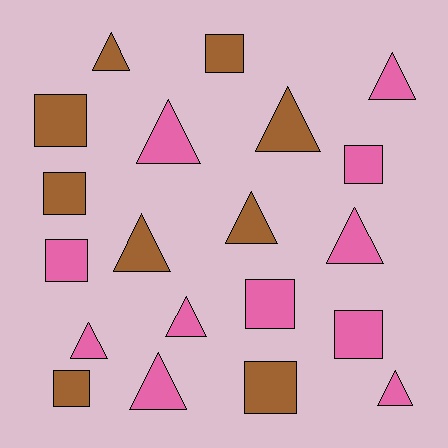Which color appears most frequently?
Pink, with 11 objects.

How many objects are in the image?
There are 20 objects.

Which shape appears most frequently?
Triangle, with 11 objects.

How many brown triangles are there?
There are 4 brown triangles.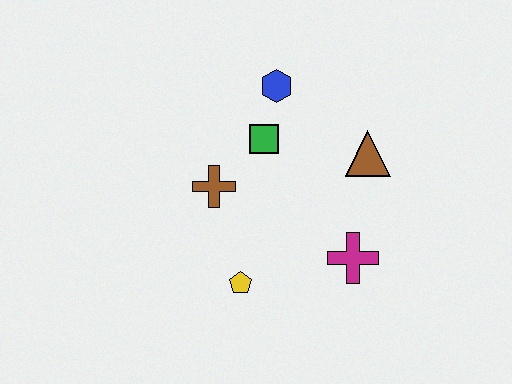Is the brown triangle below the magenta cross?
No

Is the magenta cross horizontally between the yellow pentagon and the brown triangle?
Yes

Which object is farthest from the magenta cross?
The blue hexagon is farthest from the magenta cross.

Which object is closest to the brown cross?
The green square is closest to the brown cross.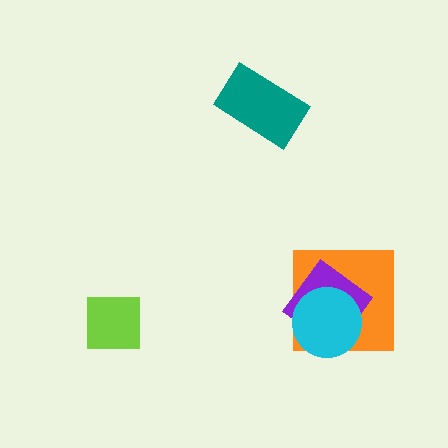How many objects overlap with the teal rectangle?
0 objects overlap with the teal rectangle.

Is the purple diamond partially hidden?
Yes, it is partially covered by another shape.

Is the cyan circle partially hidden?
No, no other shape covers it.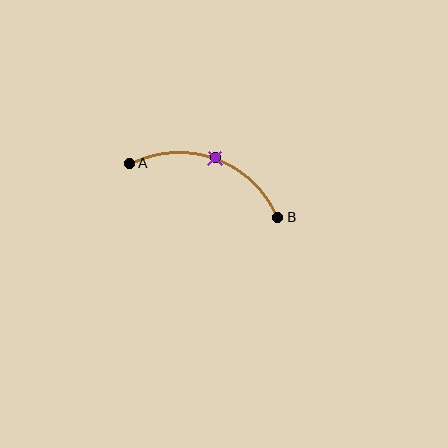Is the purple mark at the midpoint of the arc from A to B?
Yes. The purple mark lies on the arc at equal arc-length from both A and B — it is the arc midpoint.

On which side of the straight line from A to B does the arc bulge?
The arc bulges above the straight line connecting A and B.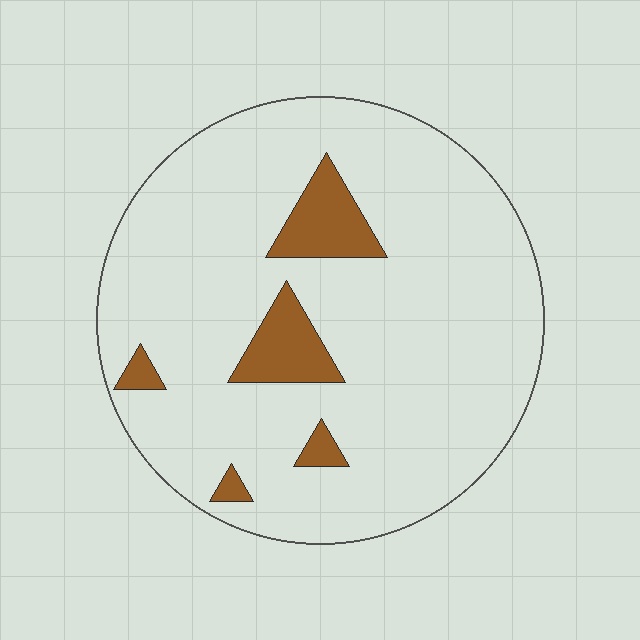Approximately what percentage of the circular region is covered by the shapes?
Approximately 10%.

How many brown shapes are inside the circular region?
5.